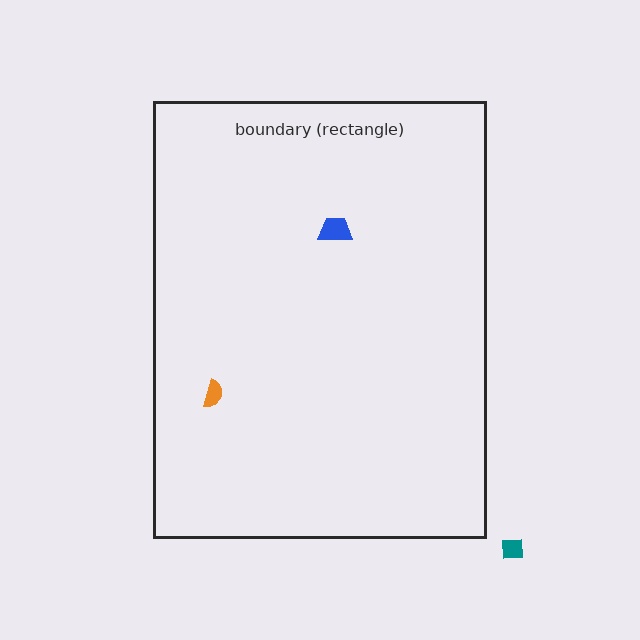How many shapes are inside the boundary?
2 inside, 1 outside.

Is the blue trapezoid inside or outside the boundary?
Inside.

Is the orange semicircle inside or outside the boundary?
Inside.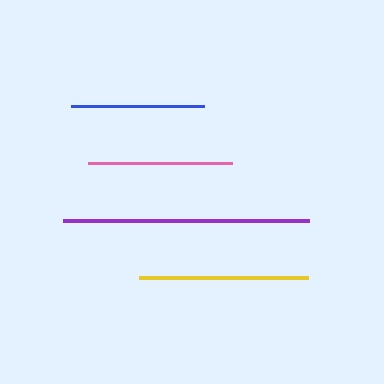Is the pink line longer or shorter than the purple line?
The purple line is longer than the pink line.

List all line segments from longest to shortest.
From longest to shortest: purple, yellow, pink, blue.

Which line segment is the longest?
The purple line is the longest at approximately 246 pixels.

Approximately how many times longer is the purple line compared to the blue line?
The purple line is approximately 1.9 times the length of the blue line.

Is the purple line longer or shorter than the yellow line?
The purple line is longer than the yellow line.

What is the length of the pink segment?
The pink segment is approximately 143 pixels long.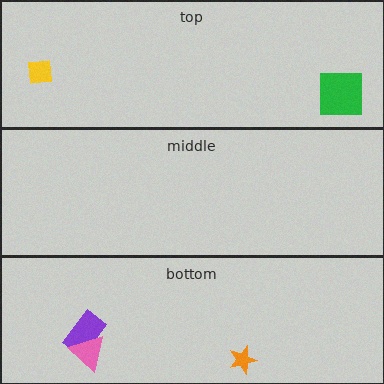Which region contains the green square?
The top region.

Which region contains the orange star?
The bottom region.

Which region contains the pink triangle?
The bottom region.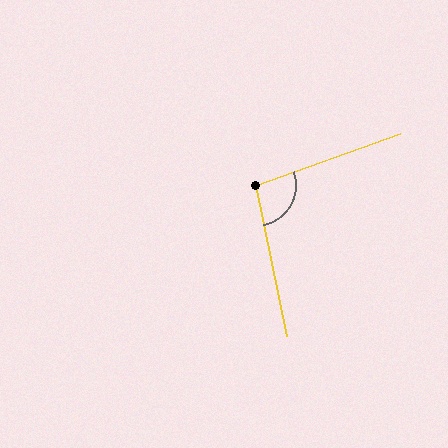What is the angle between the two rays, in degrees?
Approximately 98 degrees.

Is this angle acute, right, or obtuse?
It is obtuse.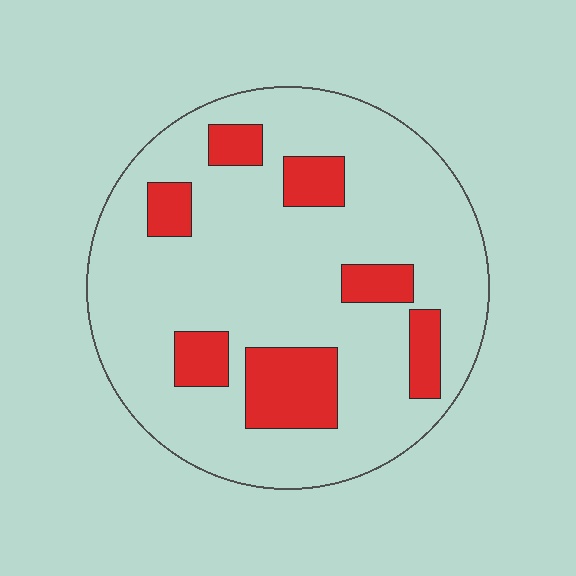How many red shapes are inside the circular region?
7.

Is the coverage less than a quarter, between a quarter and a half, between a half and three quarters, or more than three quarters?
Less than a quarter.